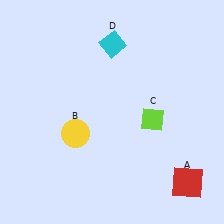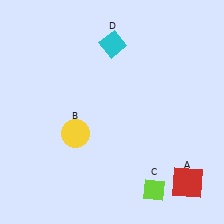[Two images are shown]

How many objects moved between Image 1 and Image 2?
1 object moved between the two images.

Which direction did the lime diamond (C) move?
The lime diamond (C) moved down.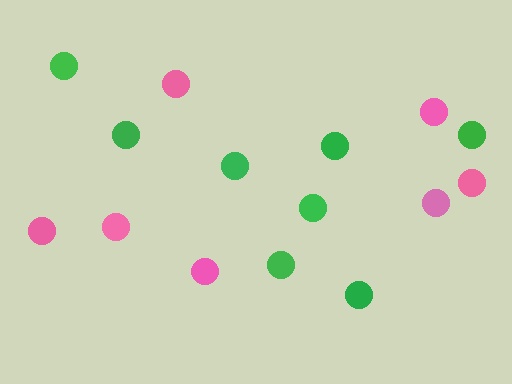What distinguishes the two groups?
There are 2 groups: one group of green circles (8) and one group of pink circles (7).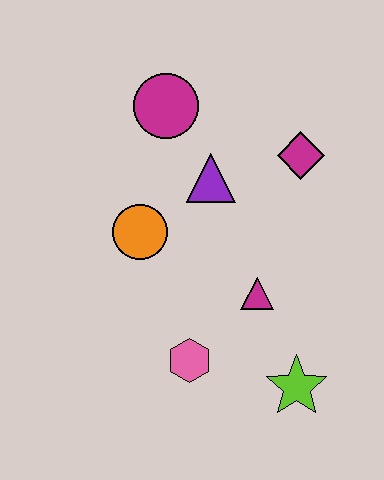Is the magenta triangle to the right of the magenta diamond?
No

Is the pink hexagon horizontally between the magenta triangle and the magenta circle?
Yes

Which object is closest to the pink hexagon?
The magenta triangle is closest to the pink hexagon.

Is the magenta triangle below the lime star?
No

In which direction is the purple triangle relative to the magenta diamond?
The purple triangle is to the left of the magenta diamond.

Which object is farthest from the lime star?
The magenta circle is farthest from the lime star.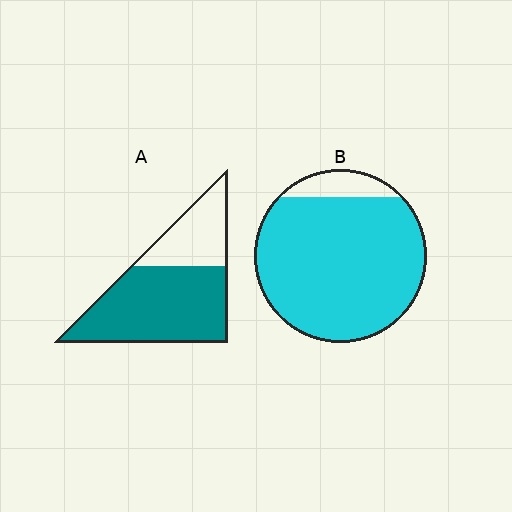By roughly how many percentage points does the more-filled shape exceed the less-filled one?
By roughly 20 percentage points (B over A).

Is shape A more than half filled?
Yes.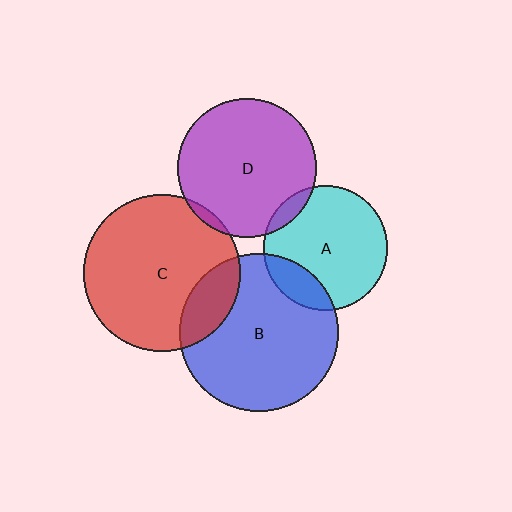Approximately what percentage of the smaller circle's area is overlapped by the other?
Approximately 20%.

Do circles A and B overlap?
Yes.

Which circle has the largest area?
Circle B (blue).